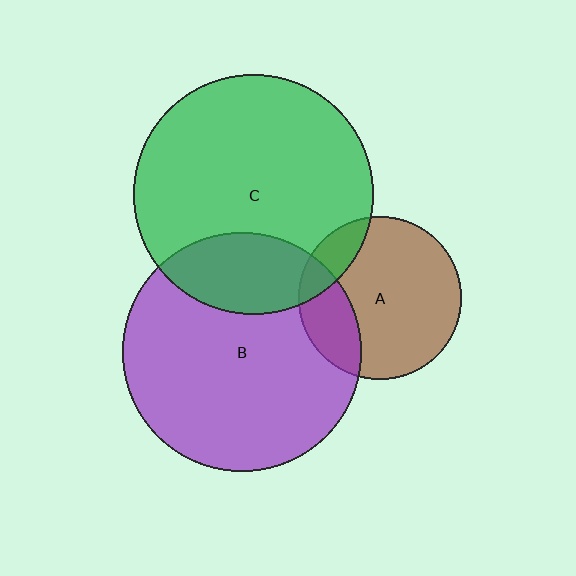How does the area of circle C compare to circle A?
Approximately 2.2 times.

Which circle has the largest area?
Circle C (green).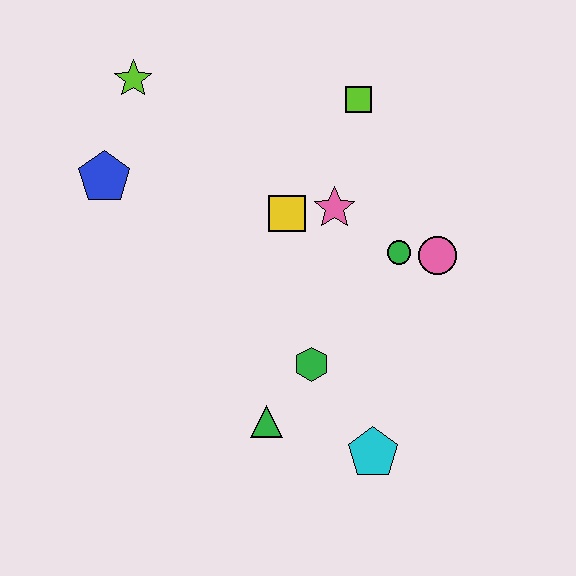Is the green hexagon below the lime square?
Yes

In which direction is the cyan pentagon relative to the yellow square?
The cyan pentagon is below the yellow square.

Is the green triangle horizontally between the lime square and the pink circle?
No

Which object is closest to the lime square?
The pink star is closest to the lime square.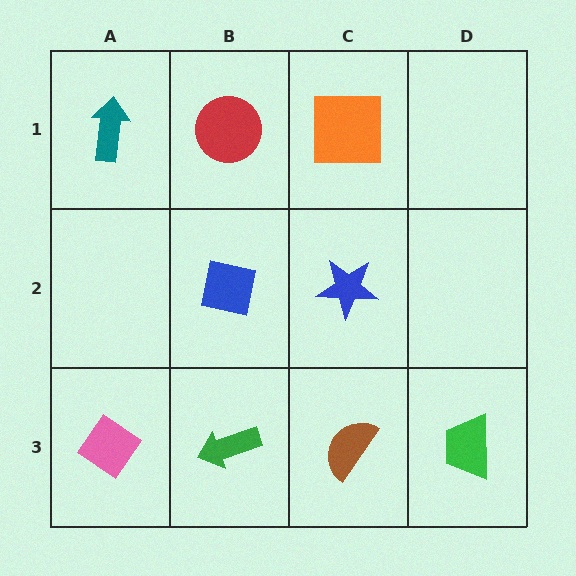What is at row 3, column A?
A pink diamond.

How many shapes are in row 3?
4 shapes.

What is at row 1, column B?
A red circle.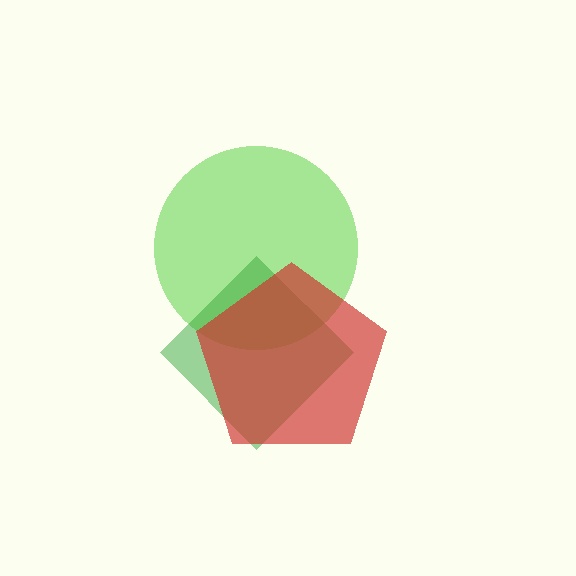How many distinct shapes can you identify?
There are 3 distinct shapes: a lime circle, a green diamond, a red pentagon.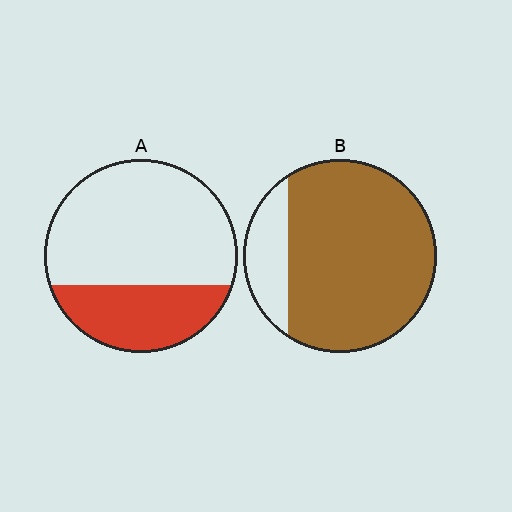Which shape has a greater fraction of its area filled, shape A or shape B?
Shape B.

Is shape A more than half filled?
No.